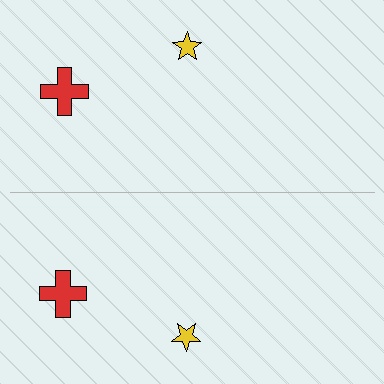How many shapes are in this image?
There are 4 shapes in this image.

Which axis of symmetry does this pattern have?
The pattern has a horizontal axis of symmetry running through the center of the image.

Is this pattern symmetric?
Yes, this pattern has bilateral (reflection) symmetry.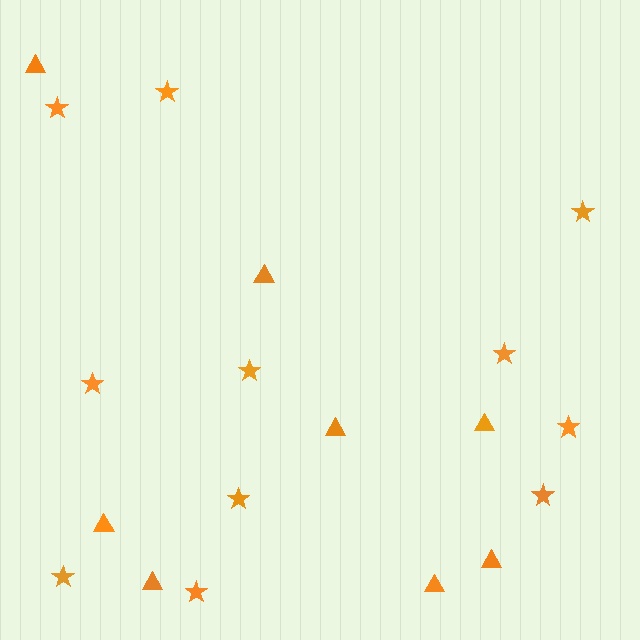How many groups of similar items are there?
There are 2 groups: one group of stars (11) and one group of triangles (8).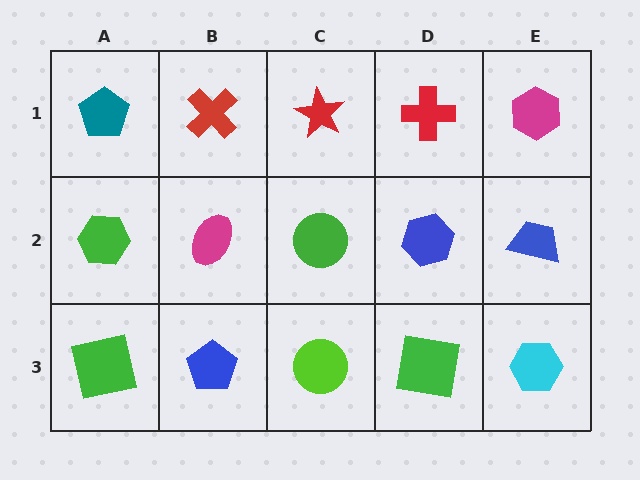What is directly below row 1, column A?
A green hexagon.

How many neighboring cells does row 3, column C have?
3.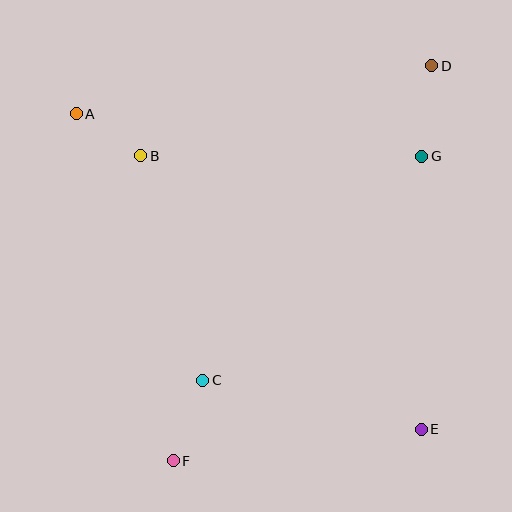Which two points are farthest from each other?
Points D and F are farthest from each other.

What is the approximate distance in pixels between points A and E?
The distance between A and E is approximately 468 pixels.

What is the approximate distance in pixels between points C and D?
The distance between C and D is approximately 389 pixels.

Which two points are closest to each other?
Points A and B are closest to each other.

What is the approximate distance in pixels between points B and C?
The distance between B and C is approximately 233 pixels.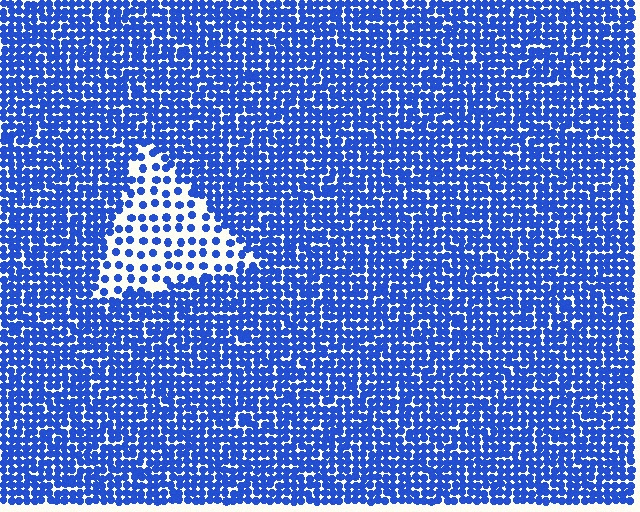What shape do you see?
I see a triangle.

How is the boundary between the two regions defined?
The boundary is defined by a change in element density (approximately 2.6x ratio). All elements are the same color, size, and shape.